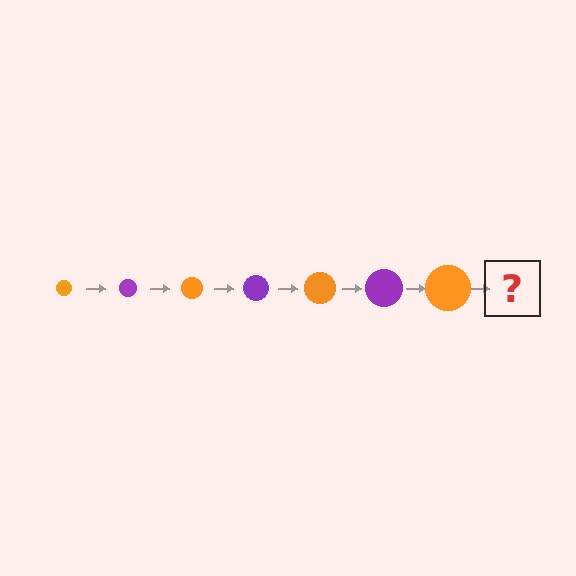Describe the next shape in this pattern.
It should be a purple circle, larger than the previous one.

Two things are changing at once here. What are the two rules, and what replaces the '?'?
The two rules are that the circle grows larger each step and the color cycles through orange and purple. The '?' should be a purple circle, larger than the previous one.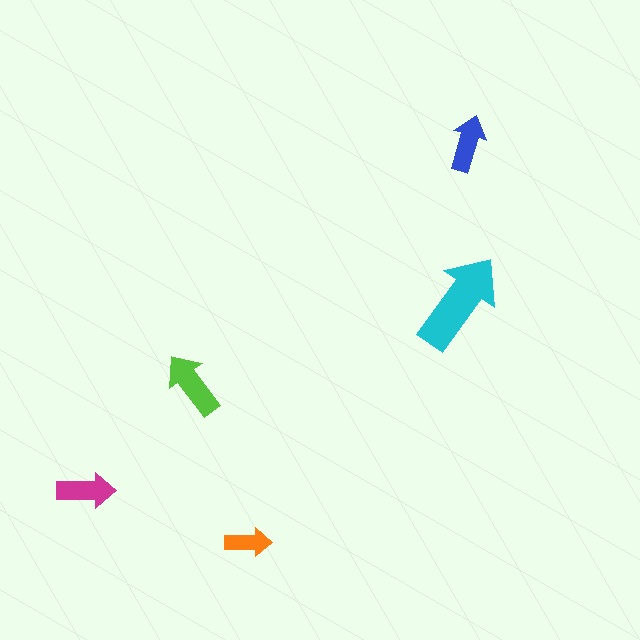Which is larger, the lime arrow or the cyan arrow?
The cyan one.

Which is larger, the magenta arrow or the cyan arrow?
The cyan one.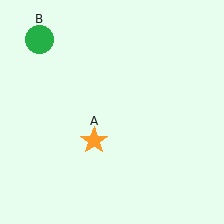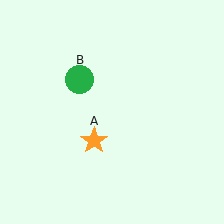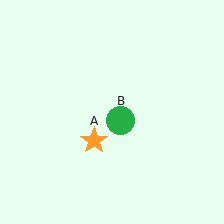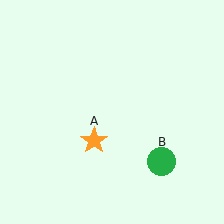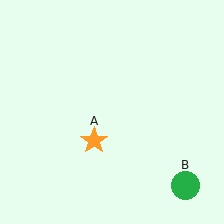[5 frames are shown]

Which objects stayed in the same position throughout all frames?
Orange star (object A) remained stationary.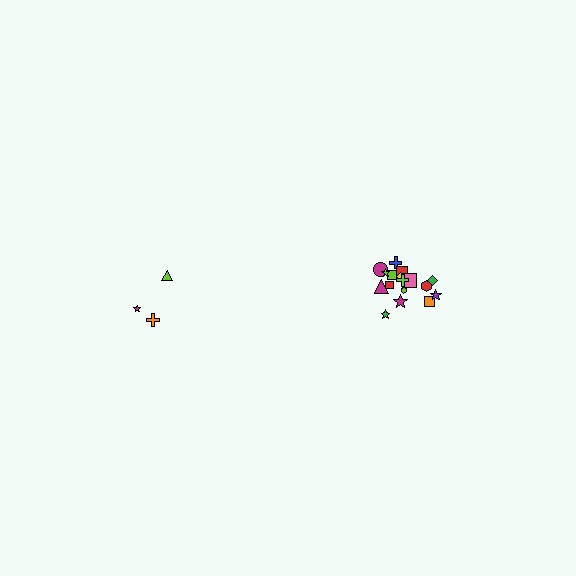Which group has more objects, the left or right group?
The right group.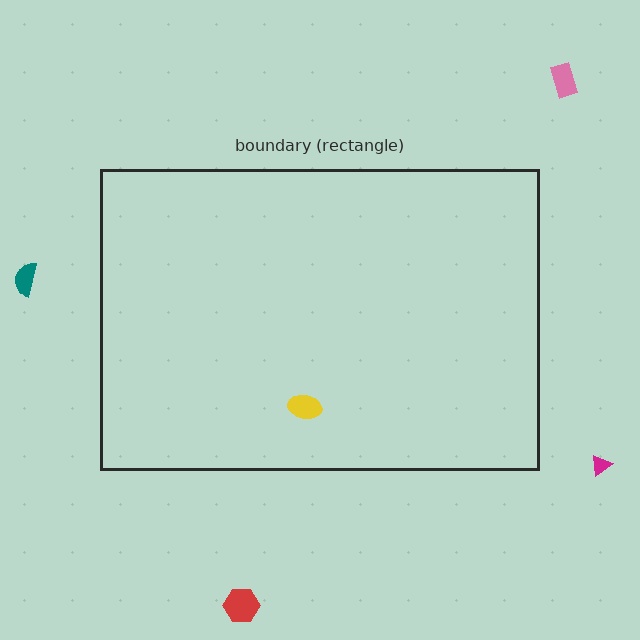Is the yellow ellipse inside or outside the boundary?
Inside.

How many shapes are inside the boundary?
1 inside, 4 outside.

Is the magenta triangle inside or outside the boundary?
Outside.